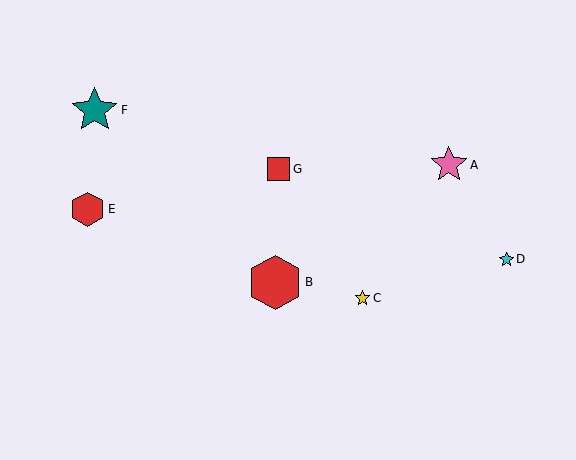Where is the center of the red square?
The center of the red square is at (278, 169).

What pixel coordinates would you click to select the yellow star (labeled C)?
Click at (362, 298) to select the yellow star C.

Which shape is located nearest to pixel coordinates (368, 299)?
The yellow star (labeled C) at (362, 298) is nearest to that location.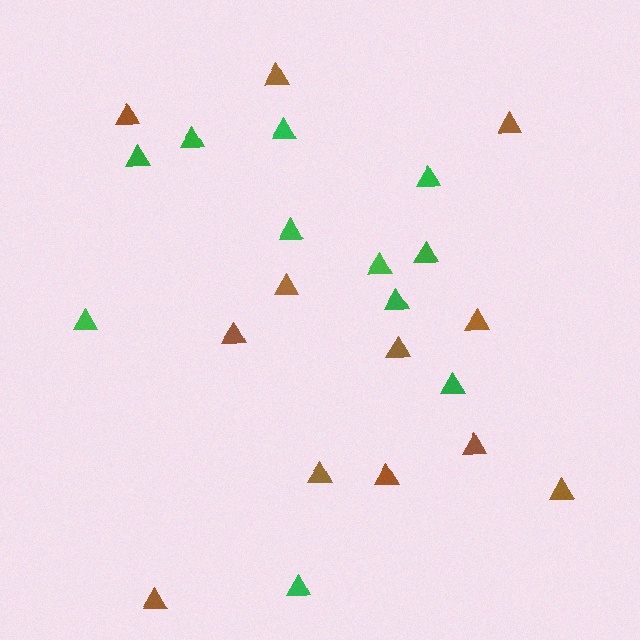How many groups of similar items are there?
There are 2 groups: one group of green triangles (11) and one group of brown triangles (12).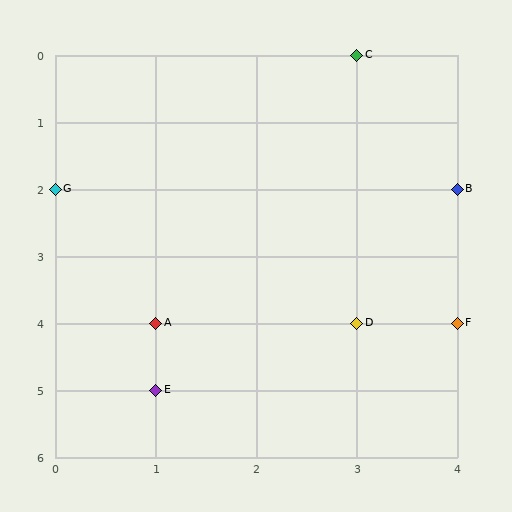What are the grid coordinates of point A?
Point A is at grid coordinates (1, 4).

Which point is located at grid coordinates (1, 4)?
Point A is at (1, 4).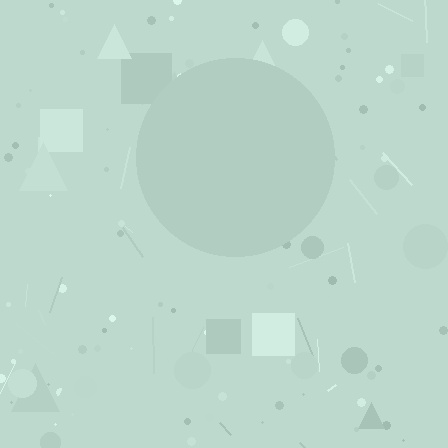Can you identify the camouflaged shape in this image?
The camouflaged shape is a circle.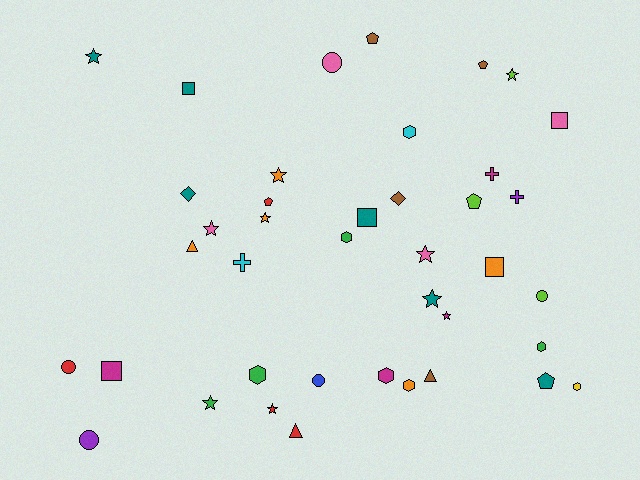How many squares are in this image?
There are 5 squares.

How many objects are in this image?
There are 40 objects.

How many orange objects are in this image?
There are 5 orange objects.